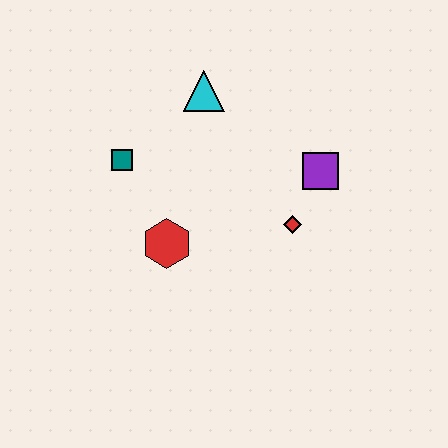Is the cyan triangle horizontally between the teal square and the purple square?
Yes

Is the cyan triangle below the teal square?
No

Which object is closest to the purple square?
The red diamond is closest to the purple square.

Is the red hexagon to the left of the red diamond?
Yes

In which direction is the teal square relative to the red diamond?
The teal square is to the left of the red diamond.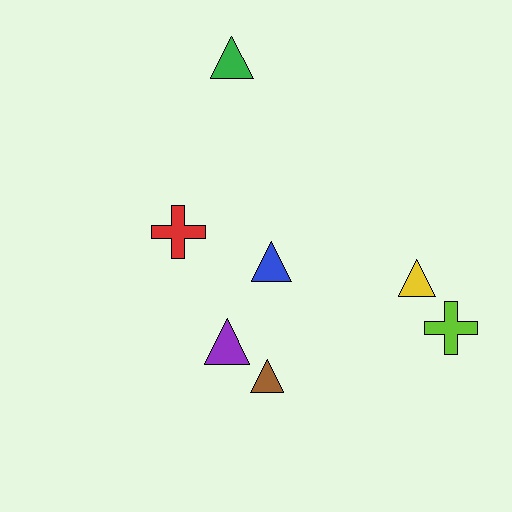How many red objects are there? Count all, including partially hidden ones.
There is 1 red object.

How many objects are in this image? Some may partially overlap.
There are 7 objects.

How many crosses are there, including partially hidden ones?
There are 2 crosses.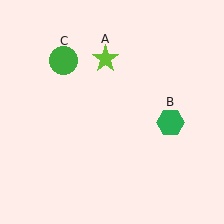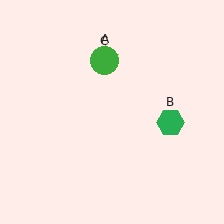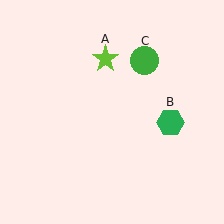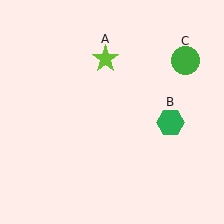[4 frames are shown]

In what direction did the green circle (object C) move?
The green circle (object C) moved right.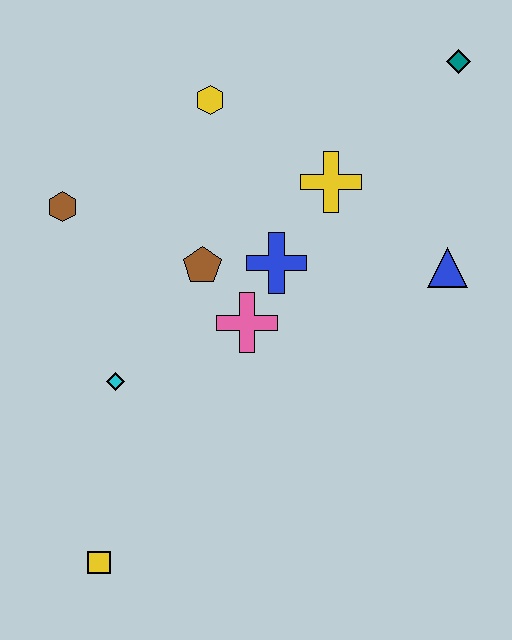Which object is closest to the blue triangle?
The yellow cross is closest to the blue triangle.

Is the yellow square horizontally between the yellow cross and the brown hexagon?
Yes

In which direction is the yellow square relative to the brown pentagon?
The yellow square is below the brown pentagon.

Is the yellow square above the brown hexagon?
No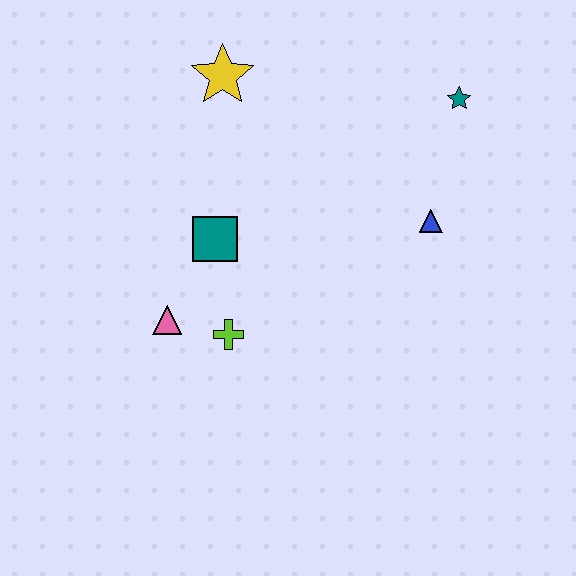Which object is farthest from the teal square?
The teal star is farthest from the teal square.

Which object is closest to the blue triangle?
The teal star is closest to the blue triangle.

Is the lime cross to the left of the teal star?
Yes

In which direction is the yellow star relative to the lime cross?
The yellow star is above the lime cross.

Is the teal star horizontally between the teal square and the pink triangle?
No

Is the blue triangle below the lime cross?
No